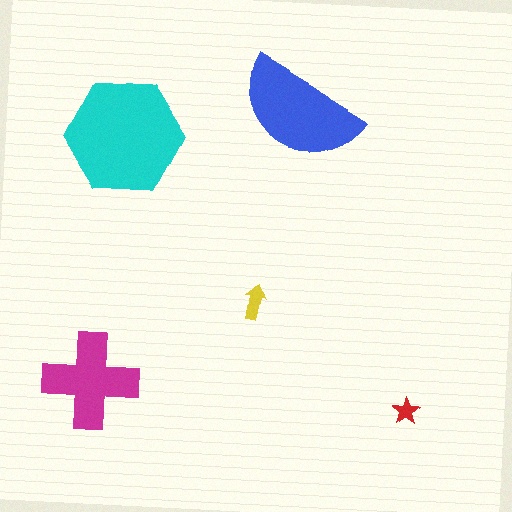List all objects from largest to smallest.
The cyan hexagon, the blue semicircle, the magenta cross, the yellow arrow, the red star.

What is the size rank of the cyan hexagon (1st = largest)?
1st.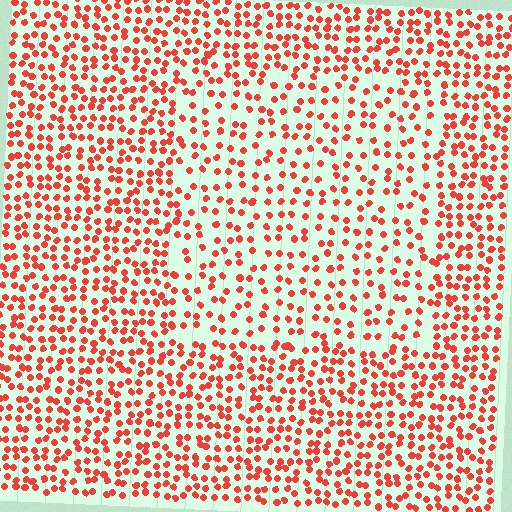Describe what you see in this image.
The image contains small red elements arranged at two different densities. A rectangle-shaped region is visible where the elements are less densely packed than the surrounding area.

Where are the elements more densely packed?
The elements are more densely packed outside the rectangle boundary.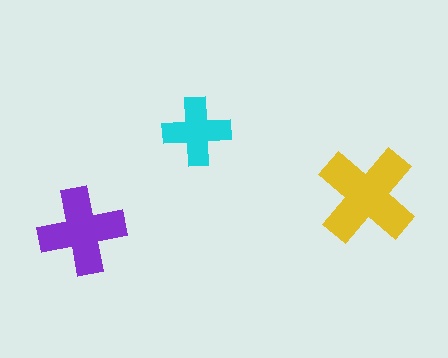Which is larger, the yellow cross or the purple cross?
The yellow one.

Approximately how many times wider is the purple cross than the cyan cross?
About 1.5 times wider.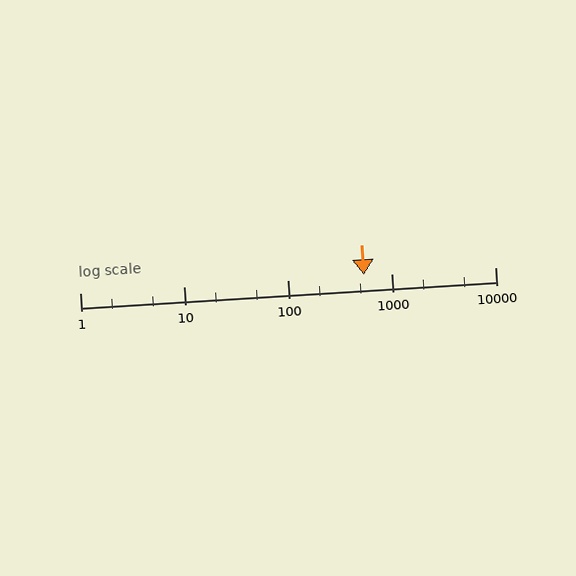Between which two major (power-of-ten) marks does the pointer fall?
The pointer is between 100 and 1000.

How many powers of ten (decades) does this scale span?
The scale spans 4 decades, from 1 to 10000.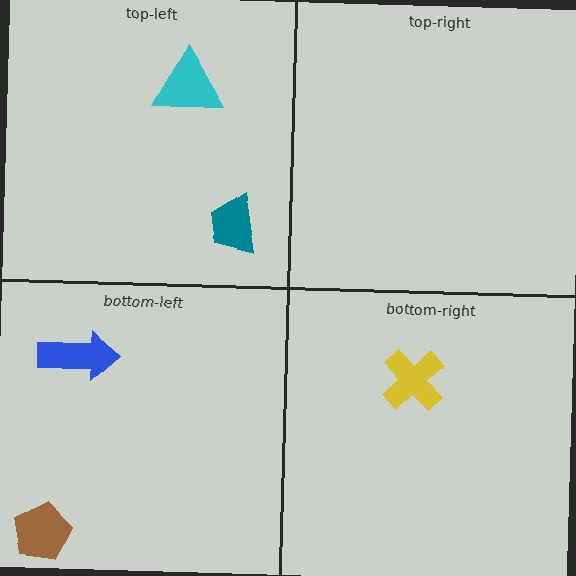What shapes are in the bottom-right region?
The yellow cross.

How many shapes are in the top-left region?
2.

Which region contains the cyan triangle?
The top-left region.